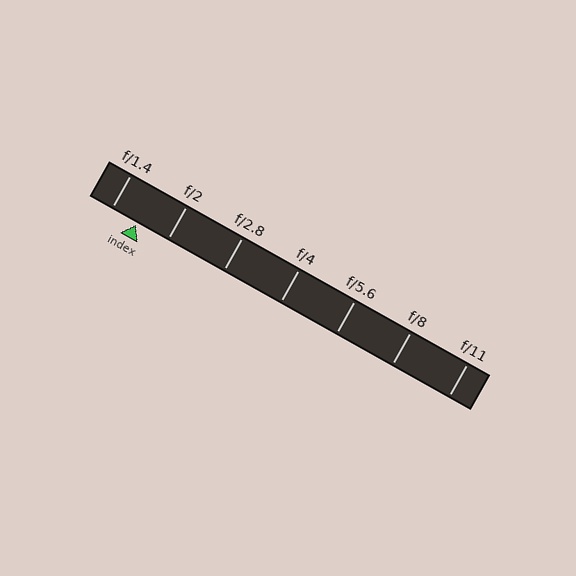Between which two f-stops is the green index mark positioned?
The index mark is between f/1.4 and f/2.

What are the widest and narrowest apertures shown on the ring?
The widest aperture shown is f/1.4 and the narrowest is f/11.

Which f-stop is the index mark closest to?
The index mark is closest to f/1.4.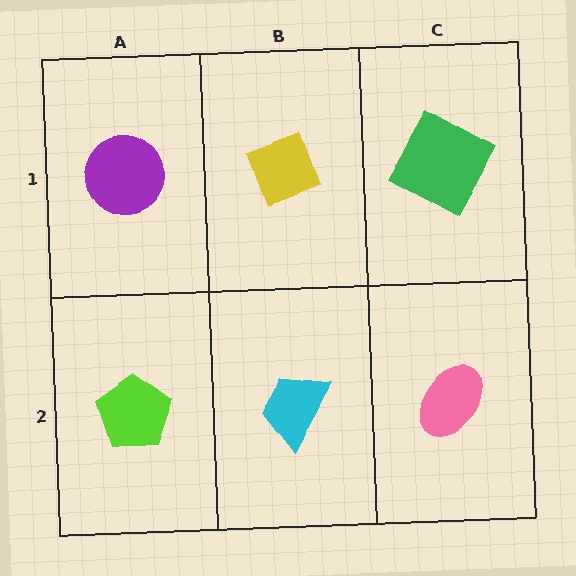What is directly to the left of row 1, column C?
A yellow diamond.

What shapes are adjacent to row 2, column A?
A purple circle (row 1, column A), a cyan trapezoid (row 2, column B).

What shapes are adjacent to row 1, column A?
A lime pentagon (row 2, column A), a yellow diamond (row 1, column B).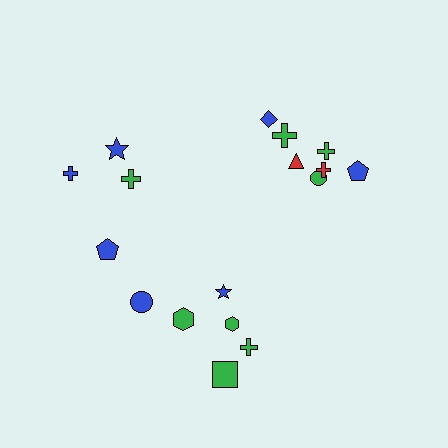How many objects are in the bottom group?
There are 6 objects.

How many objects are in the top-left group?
There are 4 objects.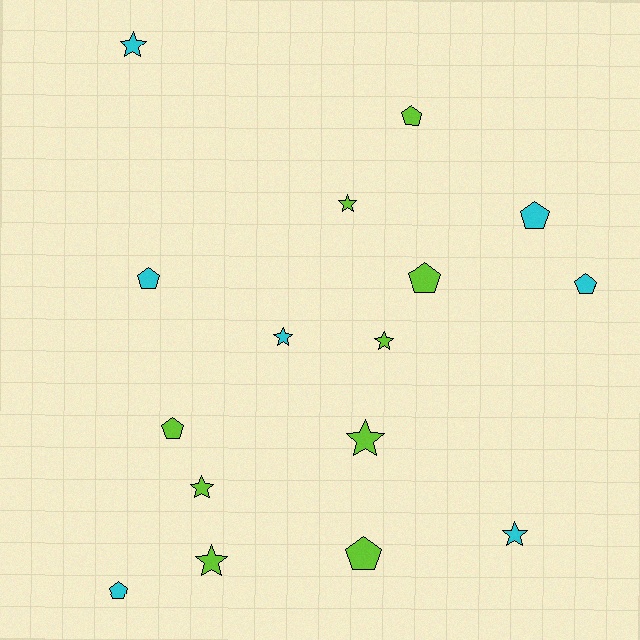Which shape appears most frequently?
Pentagon, with 8 objects.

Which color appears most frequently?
Lime, with 9 objects.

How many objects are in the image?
There are 16 objects.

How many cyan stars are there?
There are 3 cyan stars.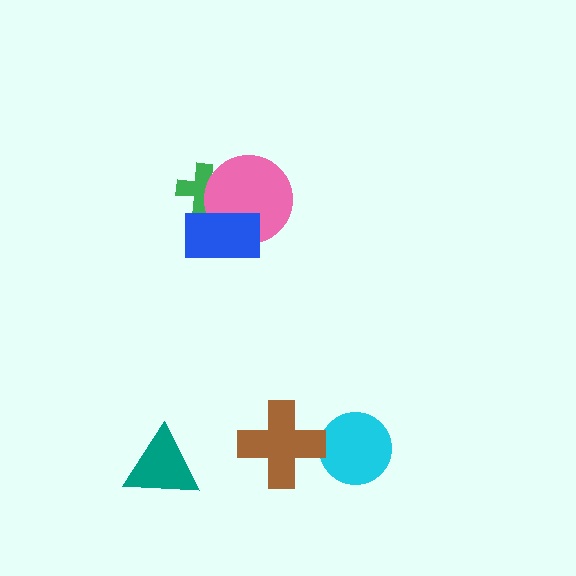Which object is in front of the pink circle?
The blue rectangle is in front of the pink circle.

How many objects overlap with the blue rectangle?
2 objects overlap with the blue rectangle.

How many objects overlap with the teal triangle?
0 objects overlap with the teal triangle.